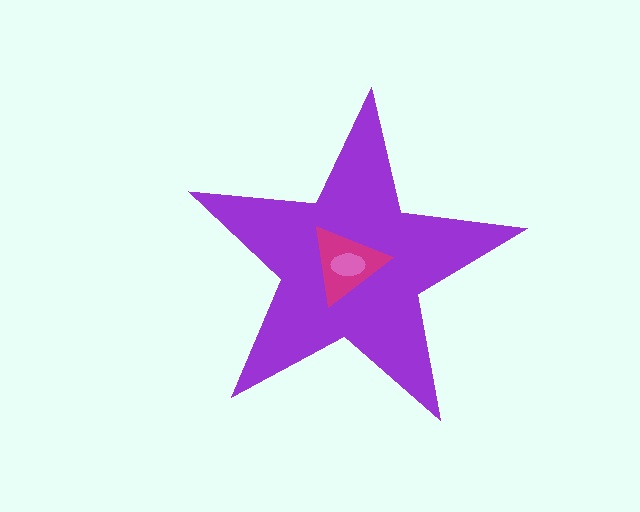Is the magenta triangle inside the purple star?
Yes.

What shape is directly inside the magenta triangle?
The pink ellipse.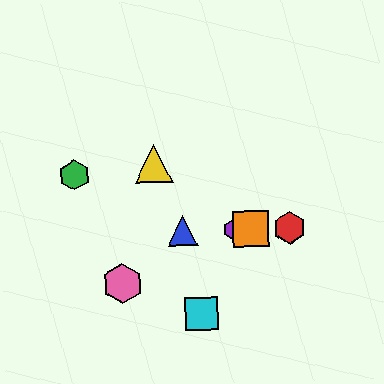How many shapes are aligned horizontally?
4 shapes (the red hexagon, the blue triangle, the purple hexagon, the orange square) are aligned horizontally.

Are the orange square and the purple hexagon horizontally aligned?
Yes, both are at y≈229.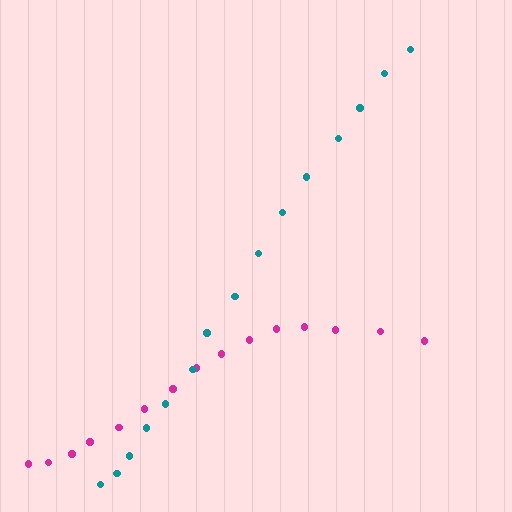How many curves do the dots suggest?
There are 2 distinct paths.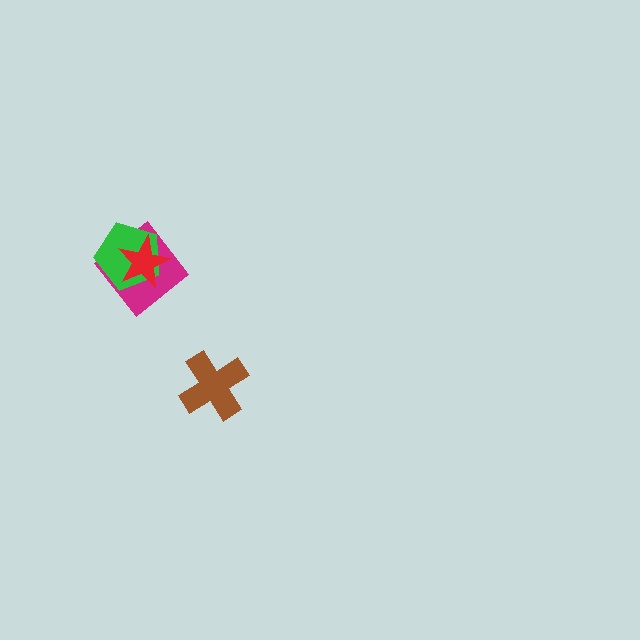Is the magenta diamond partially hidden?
Yes, it is partially covered by another shape.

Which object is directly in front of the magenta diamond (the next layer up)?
The green pentagon is directly in front of the magenta diamond.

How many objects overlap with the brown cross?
0 objects overlap with the brown cross.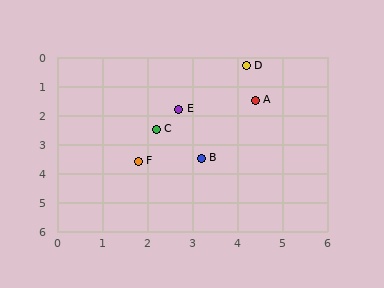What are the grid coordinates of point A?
Point A is at approximately (4.4, 1.5).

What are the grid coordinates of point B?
Point B is at approximately (3.2, 3.5).